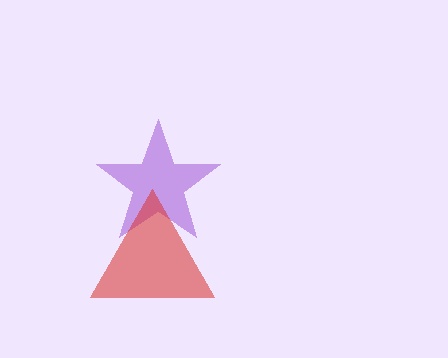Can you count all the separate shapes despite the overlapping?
Yes, there are 2 separate shapes.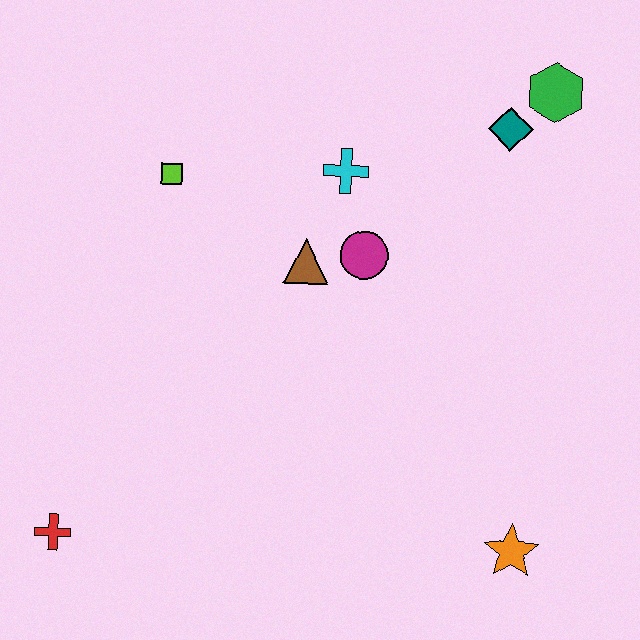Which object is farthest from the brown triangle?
The red cross is farthest from the brown triangle.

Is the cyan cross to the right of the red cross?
Yes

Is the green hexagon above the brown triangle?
Yes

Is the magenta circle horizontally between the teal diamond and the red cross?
Yes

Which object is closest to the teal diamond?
The green hexagon is closest to the teal diamond.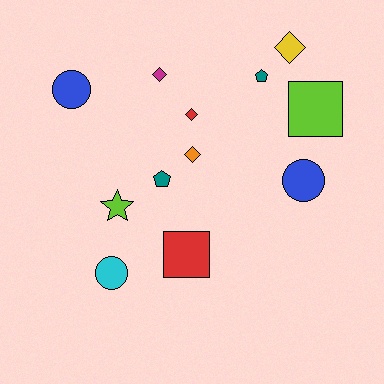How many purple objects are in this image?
There are no purple objects.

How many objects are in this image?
There are 12 objects.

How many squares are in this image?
There are 2 squares.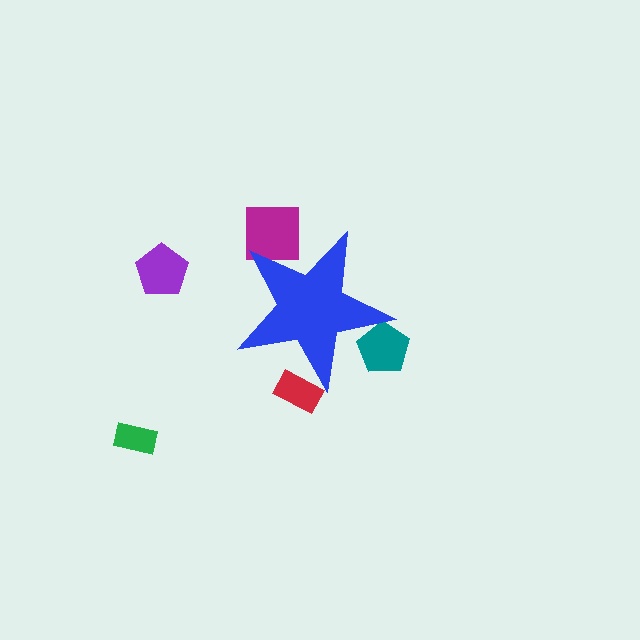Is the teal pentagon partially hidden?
Yes, the teal pentagon is partially hidden behind the blue star.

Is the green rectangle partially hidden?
No, the green rectangle is fully visible.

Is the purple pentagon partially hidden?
No, the purple pentagon is fully visible.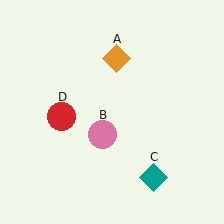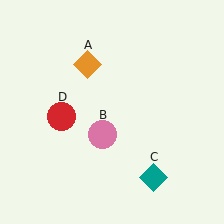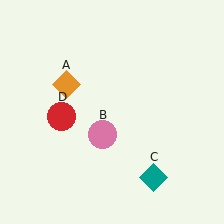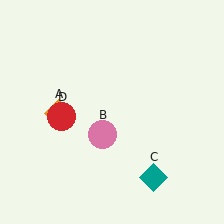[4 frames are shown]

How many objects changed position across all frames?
1 object changed position: orange diamond (object A).